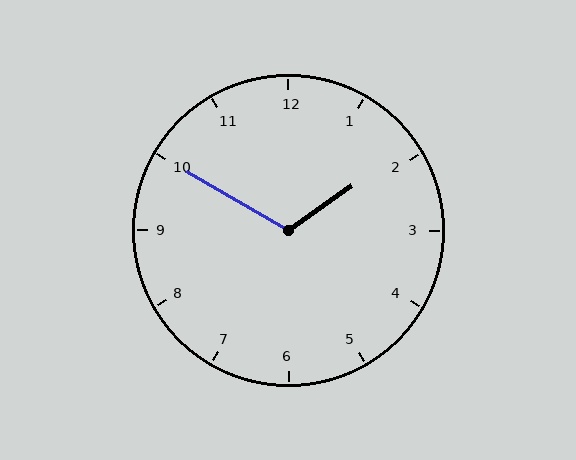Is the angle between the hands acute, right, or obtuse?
It is obtuse.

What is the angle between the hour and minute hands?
Approximately 115 degrees.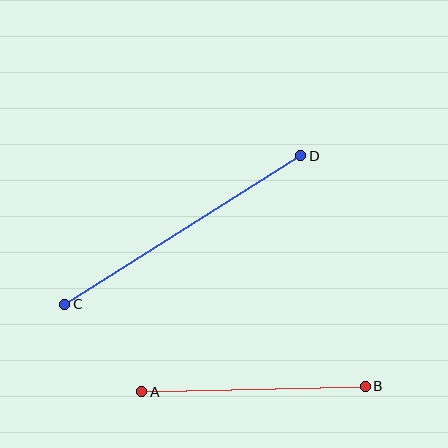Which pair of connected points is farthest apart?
Points C and D are farthest apart.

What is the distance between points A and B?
The distance is approximately 223 pixels.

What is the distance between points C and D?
The distance is approximately 279 pixels.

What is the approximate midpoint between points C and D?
The midpoint is at approximately (183, 230) pixels.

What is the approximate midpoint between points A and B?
The midpoint is at approximately (253, 389) pixels.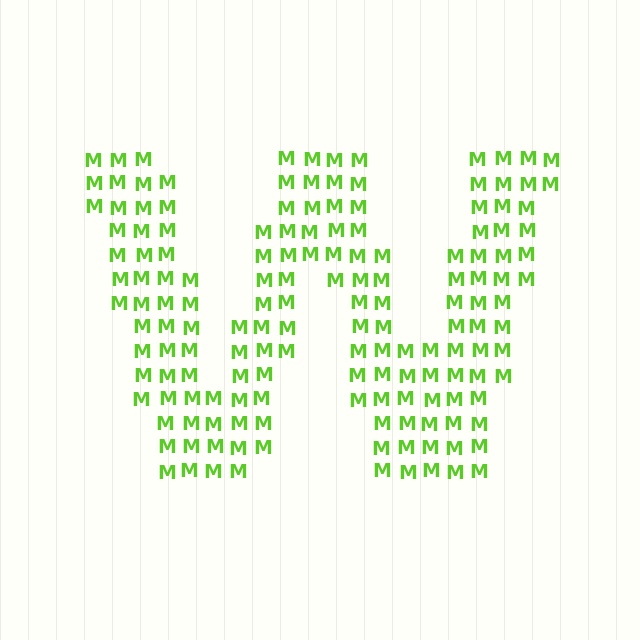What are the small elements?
The small elements are letter M's.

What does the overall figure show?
The overall figure shows the letter W.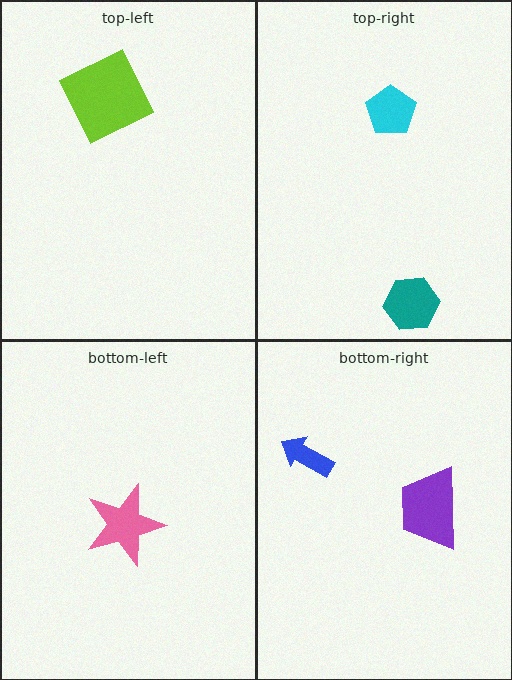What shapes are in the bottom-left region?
The pink star.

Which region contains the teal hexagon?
The top-right region.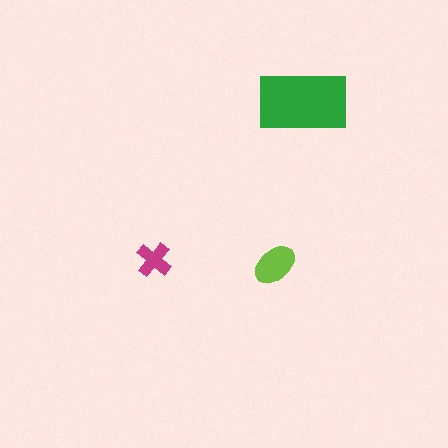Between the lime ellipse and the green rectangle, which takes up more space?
The green rectangle.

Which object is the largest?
The green rectangle.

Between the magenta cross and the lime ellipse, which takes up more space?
The lime ellipse.